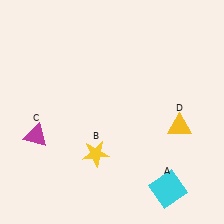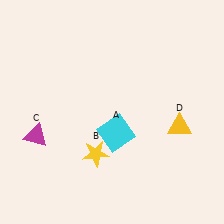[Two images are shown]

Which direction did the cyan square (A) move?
The cyan square (A) moved up.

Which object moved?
The cyan square (A) moved up.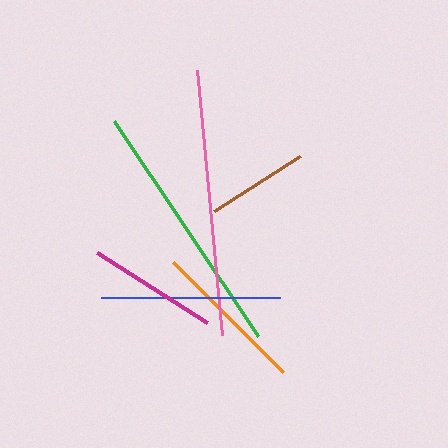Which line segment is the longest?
The pink line is the longest at approximately 266 pixels.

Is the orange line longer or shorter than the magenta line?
The orange line is longer than the magenta line.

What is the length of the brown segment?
The brown segment is approximately 102 pixels long.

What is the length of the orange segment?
The orange segment is approximately 156 pixels long.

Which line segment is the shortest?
The brown line is the shortest at approximately 102 pixels.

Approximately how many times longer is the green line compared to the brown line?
The green line is approximately 2.5 times the length of the brown line.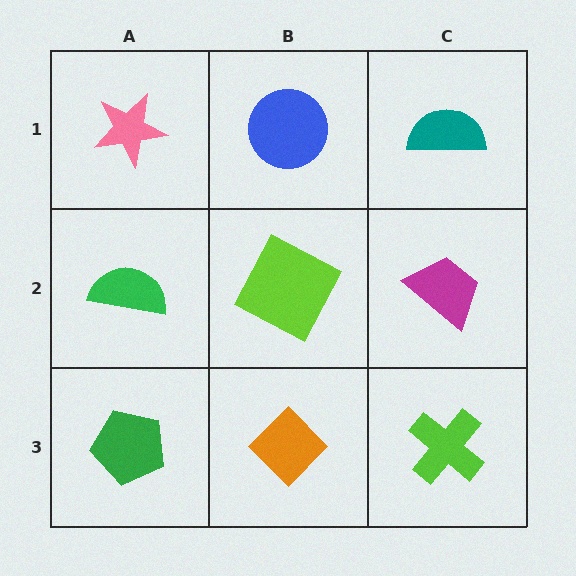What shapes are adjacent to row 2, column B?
A blue circle (row 1, column B), an orange diamond (row 3, column B), a green semicircle (row 2, column A), a magenta trapezoid (row 2, column C).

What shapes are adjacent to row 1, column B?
A lime square (row 2, column B), a pink star (row 1, column A), a teal semicircle (row 1, column C).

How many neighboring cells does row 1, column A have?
2.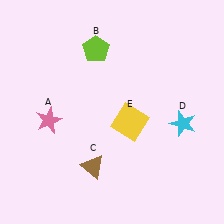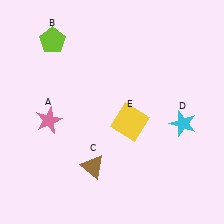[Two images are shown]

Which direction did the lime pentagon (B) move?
The lime pentagon (B) moved left.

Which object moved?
The lime pentagon (B) moved left.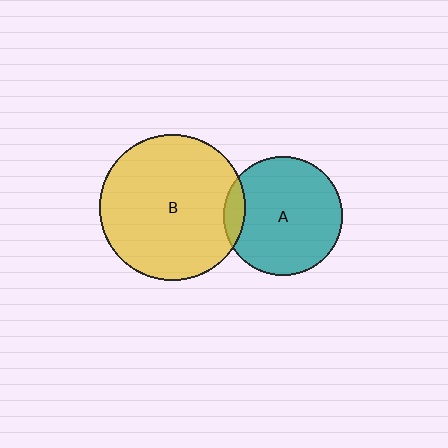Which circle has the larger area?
Circle B (yellow).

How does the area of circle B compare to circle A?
Approximately 1.5 times.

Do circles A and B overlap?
Yes.